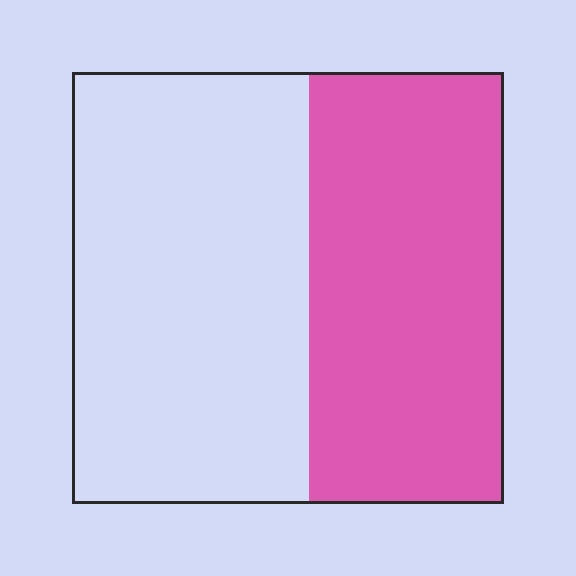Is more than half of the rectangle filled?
No.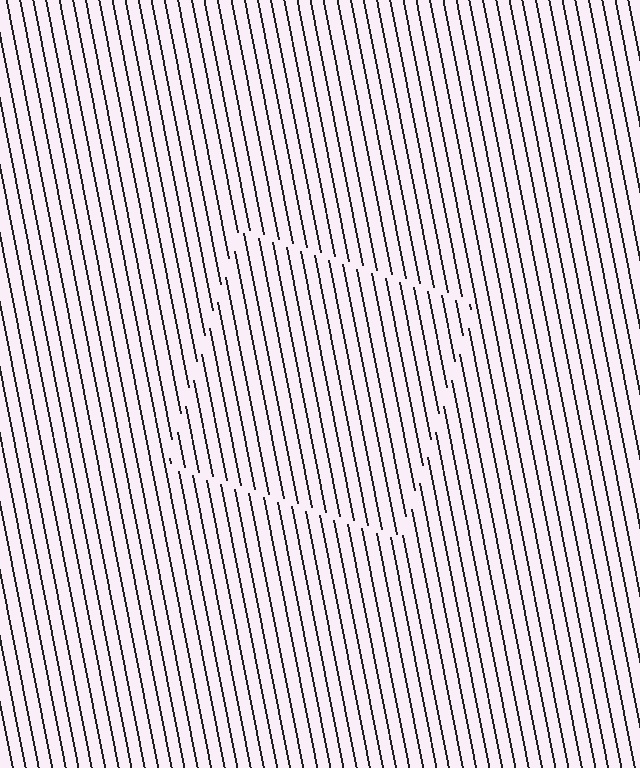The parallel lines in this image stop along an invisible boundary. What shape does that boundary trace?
An illusory square. The interior of the shape contains the same grating, shifted by half a period — the contour is defined by the phase discontinuity where line-ends from the inner and outer gratings abut.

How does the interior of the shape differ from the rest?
The interior of the shape contains the same grating, shifted by half a period — the contour is defined by the phase discontinuity where line-ends from the inner and outer gratings abut.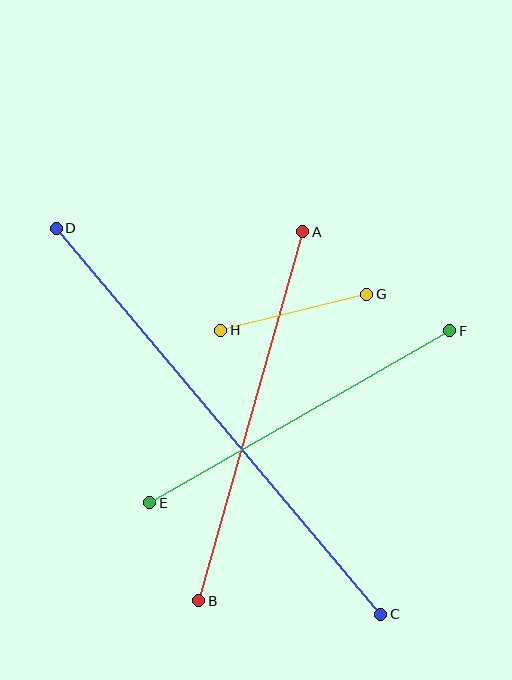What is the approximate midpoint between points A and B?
The midpoint is at approximately (251, 416) pixels.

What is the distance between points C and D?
The distance is approximately 504 pixels.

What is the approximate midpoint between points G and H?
The midpoint is at approximately (294, 312) pixels.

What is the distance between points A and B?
The distance is approximately 383 pixels.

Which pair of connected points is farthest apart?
Points C and D are farthest apart.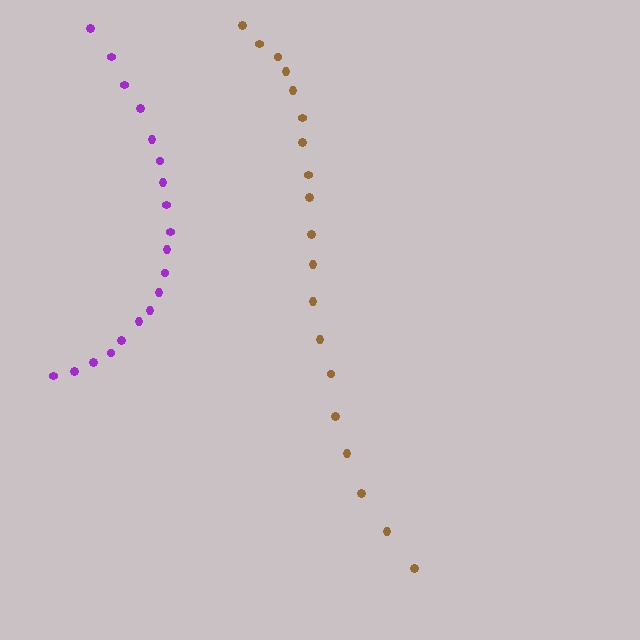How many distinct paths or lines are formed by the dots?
There are 2 distinct paths.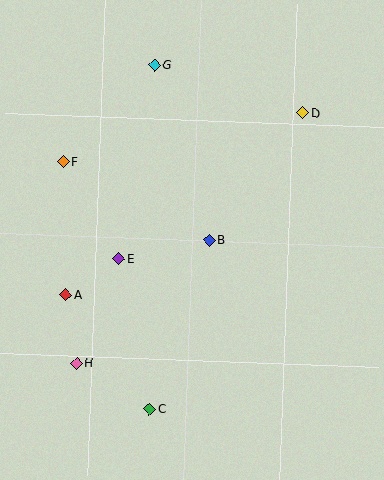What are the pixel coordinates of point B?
Point B is at (209, 240).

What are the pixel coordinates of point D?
Point D is at (303, 113).